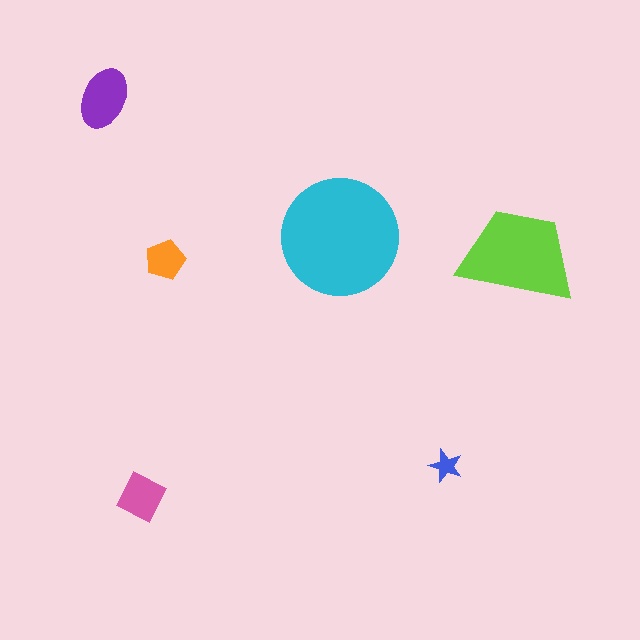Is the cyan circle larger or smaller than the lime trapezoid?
Larger.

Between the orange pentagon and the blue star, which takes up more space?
The orange pentagon.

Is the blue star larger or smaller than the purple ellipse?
Smaller.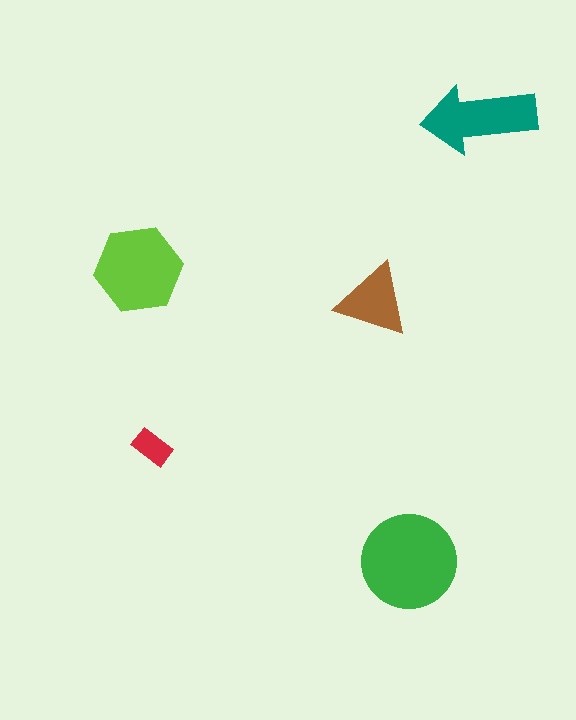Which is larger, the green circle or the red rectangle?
The green circle.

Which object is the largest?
The green circle.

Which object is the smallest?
The red rectangle.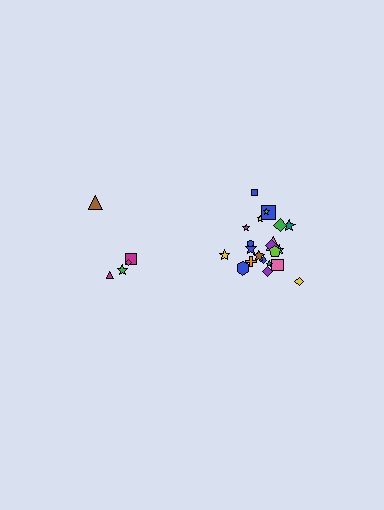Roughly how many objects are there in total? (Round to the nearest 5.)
Roughly 25 objects in total.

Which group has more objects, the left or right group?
The right group.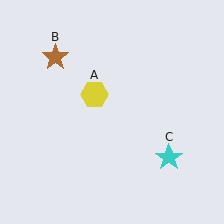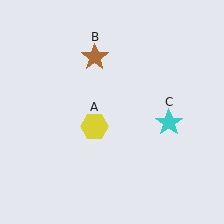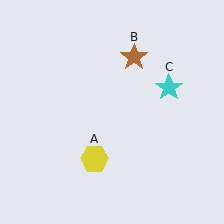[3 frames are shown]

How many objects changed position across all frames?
3 objects changed position: yellow hexagon (object A), brown star (object B), cyan star (object C).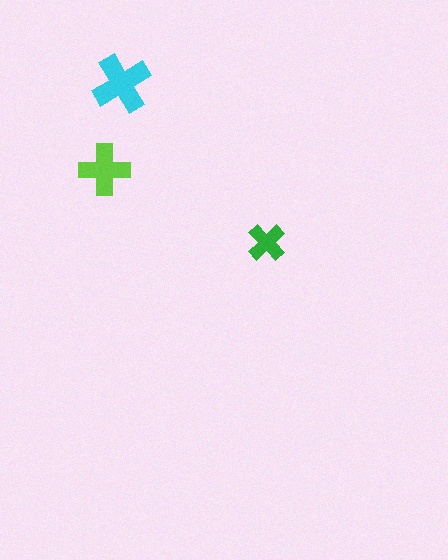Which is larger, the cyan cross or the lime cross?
The cyan one.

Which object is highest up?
The cyan cross is topmost.